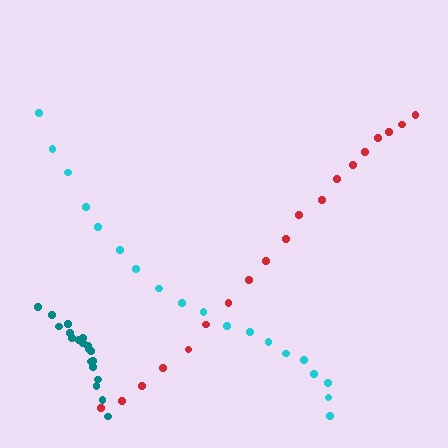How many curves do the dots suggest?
There are 3 distinct paths.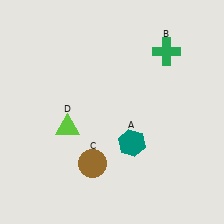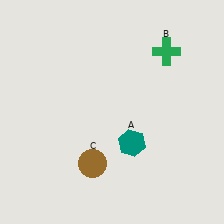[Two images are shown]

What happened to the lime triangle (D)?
The lime triangle (D) was removed in Image 2. It was in the bottom-left area of Image 1.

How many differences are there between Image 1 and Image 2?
There is 1 difference between the two images.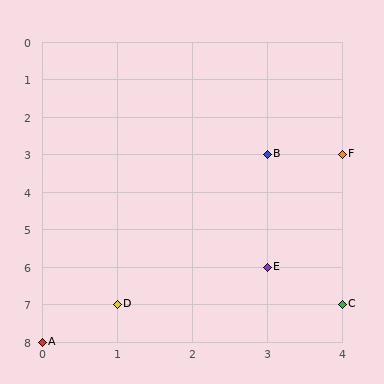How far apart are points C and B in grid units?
Points C and B are 1 column and 4 rows apart (about 4.1 grid units diagonally).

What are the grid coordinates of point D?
Point D is at grid coordinates (1, 7).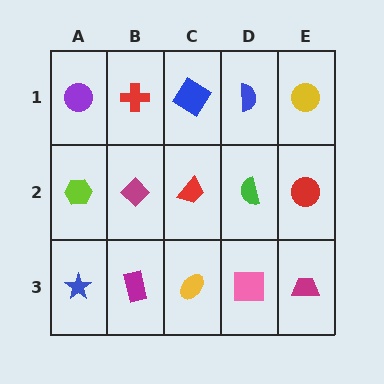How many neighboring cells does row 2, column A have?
3.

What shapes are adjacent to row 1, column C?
A red trapezoid (row 2, column C), a red cross (row 1, column B), a blue semicircle (row 1, column D).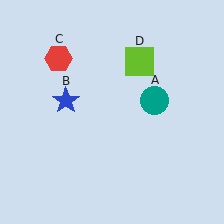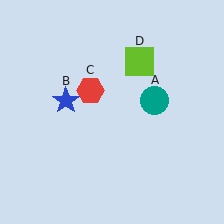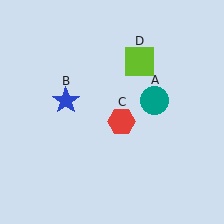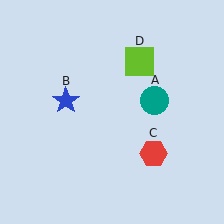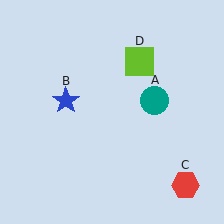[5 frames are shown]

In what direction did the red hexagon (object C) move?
The red hexagon (object C) moved down and to the right.